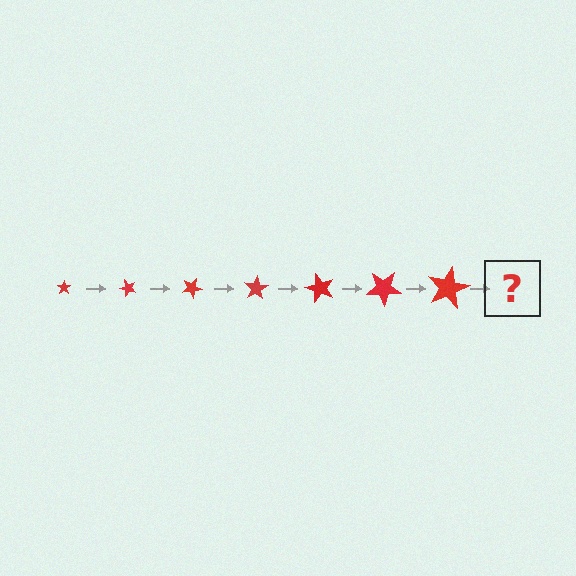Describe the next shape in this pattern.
It should be a star, larger than the previous one and rotated 350 degrees from the start.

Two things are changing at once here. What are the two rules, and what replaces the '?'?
The two rules are that the star grows larger each step and it rotates 50 degrees each step. The '?' should be a star, larger than the previous one and rotated 350 degrees from the start.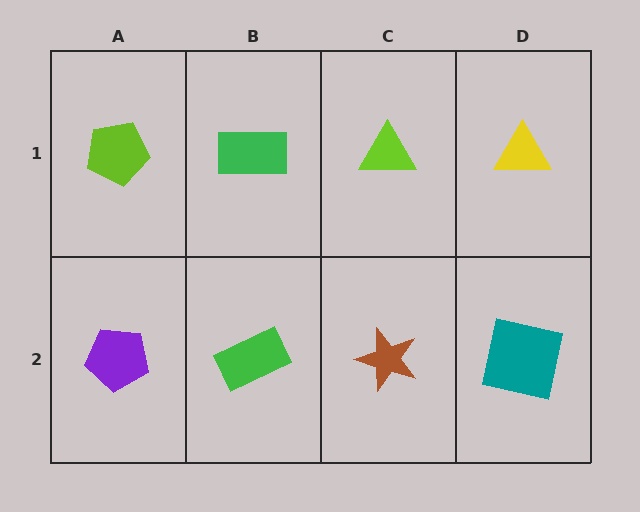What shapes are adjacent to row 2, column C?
A lime triangle (row 1, column C), a green rectangle (row 2, column B), a teal square (row 2, column D).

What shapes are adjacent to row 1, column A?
A purple pentagon (row 2, column A), a green rectangle (row 1, column B).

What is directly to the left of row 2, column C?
A green rectangle.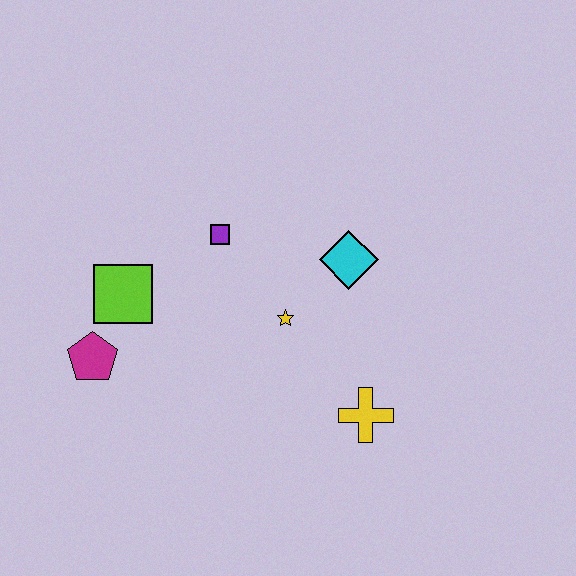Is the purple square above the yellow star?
Yes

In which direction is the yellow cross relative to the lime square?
The yellow cross is to the right of the lime square.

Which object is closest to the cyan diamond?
The yellow star is closest to the cyan diamond.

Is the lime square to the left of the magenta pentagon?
No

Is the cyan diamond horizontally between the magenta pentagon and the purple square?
No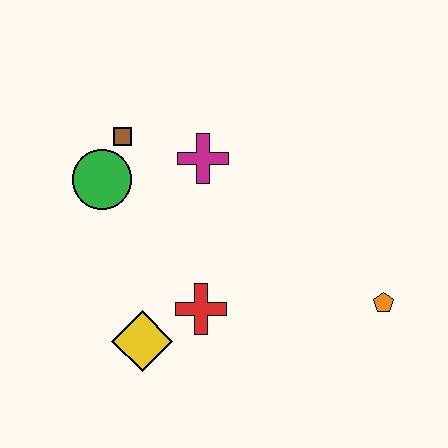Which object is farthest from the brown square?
The orange pentagon is farthest from the brown square.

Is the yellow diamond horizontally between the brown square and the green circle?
No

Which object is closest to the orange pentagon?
The red cross is closest to the orange pentagon.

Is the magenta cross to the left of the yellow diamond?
No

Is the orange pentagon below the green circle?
Yes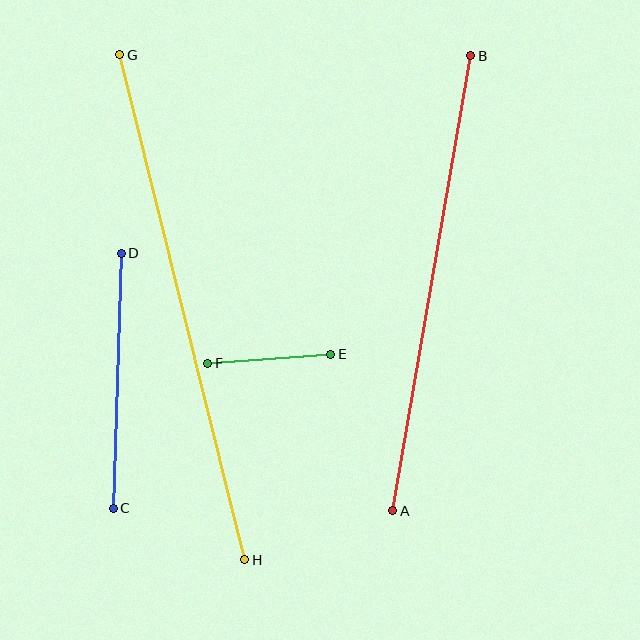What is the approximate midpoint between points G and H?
The midpoint is at approximately (182, 307) pixels.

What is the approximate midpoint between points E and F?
The midpoint is at approximately (269, 359) pixels.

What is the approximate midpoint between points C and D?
The midpoint is at approximately (117, 381) pixels.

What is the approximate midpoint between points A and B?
The midpoint is at approximately (432, 283) pixels.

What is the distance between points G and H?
The distance is approximately 520 pixels.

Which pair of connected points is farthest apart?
Points G and H are farthest apart.